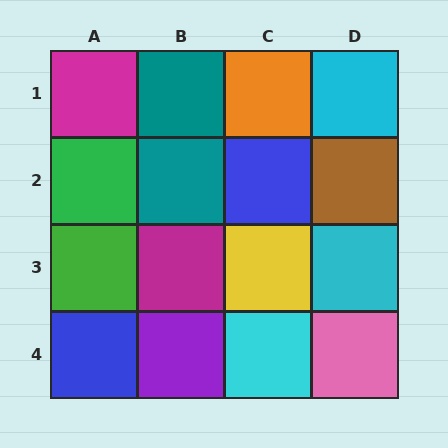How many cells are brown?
1 cell is brown.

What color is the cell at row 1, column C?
Orange.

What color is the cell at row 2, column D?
Brown.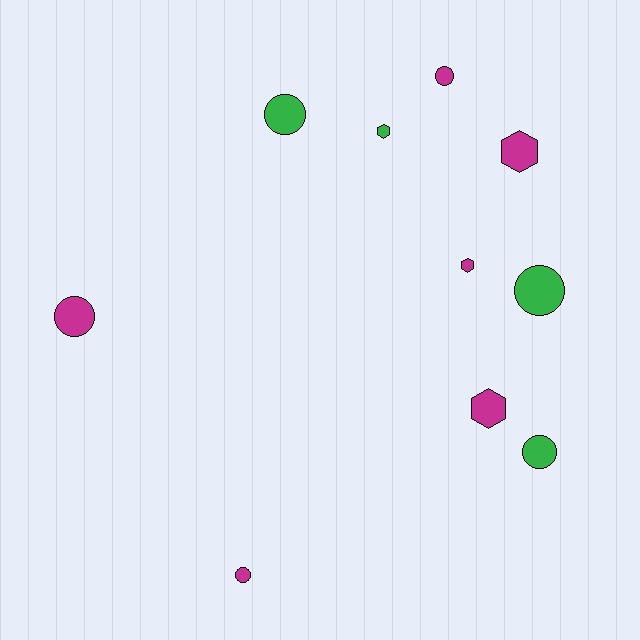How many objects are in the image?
There are 10 objects.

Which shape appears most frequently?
Circle, with 6 objects.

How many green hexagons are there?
There is 1 green hexagon.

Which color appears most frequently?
Magenta, with 6 objects.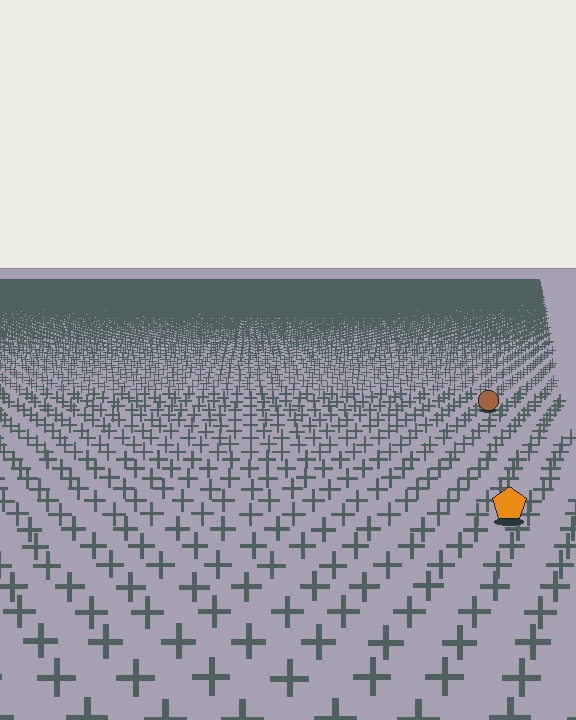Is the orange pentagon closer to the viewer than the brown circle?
Yes. The orange pentagon is closer — you can tell from the texture gradient: the ground texture is coarser near it.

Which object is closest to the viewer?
The orange pentagon is closest. The texture marks near it are larger and more spread out.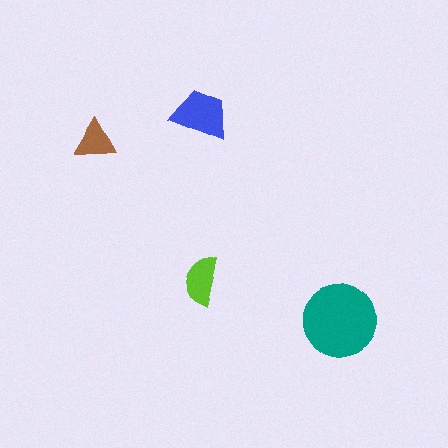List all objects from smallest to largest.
The brown triangle, the lime semicircle, the blue trapezoid, the teal circle.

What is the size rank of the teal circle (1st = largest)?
1st.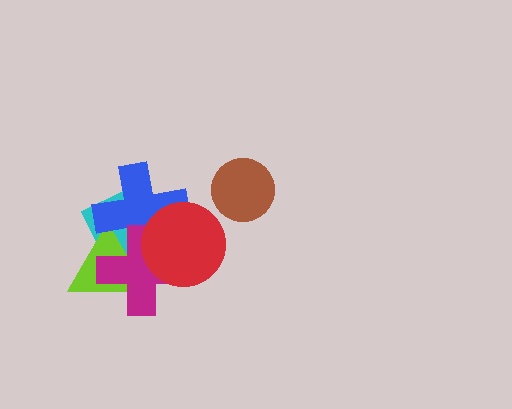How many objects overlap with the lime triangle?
3 objects overlap with the lime triangle.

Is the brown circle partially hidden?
No, no other shape covers it.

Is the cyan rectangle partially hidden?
Yes, it is partially covered by another shape.